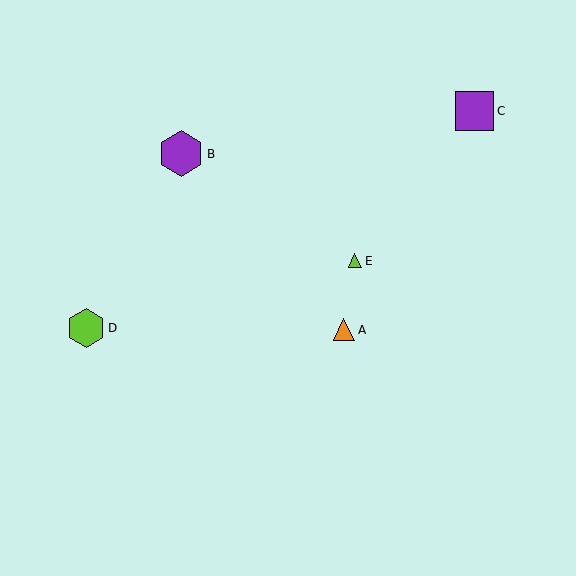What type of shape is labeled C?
Shape C is a purple square.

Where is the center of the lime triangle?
The center of the lime triangle is at (355, 261).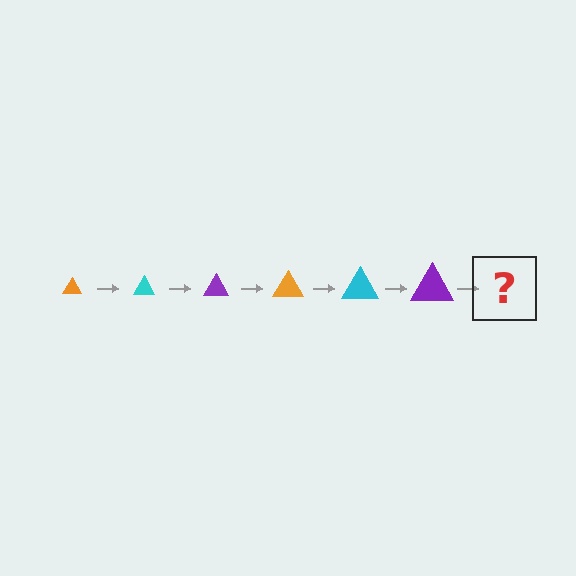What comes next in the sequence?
The next element should be an orange triangle, larger than the previous one.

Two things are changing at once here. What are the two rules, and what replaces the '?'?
The two rules are that the triangle grows larger each step and the color cycles through orange, cyan, and purple. The '?' should be an orange triangle, larger than the previous one.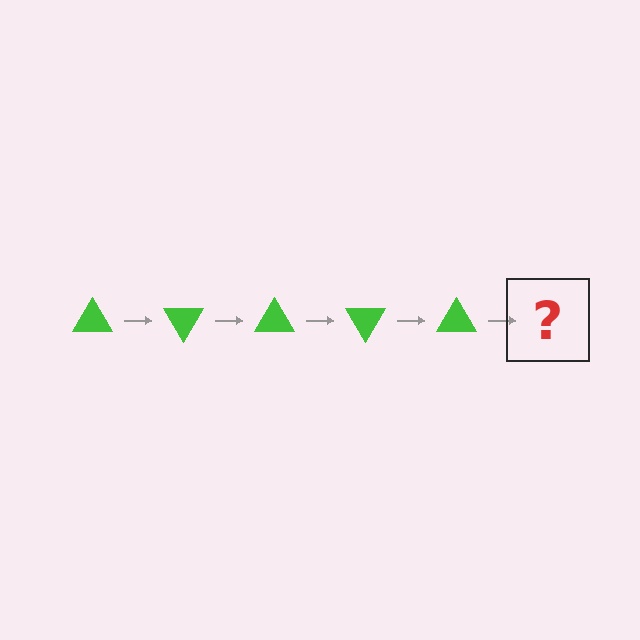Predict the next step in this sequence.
The next step is a green triangle rotated 300 degrees.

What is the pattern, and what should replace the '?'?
The pattern is that the triangle rotates 60 degrees each step. The '?' should be a green triangle rotated 300 degrees.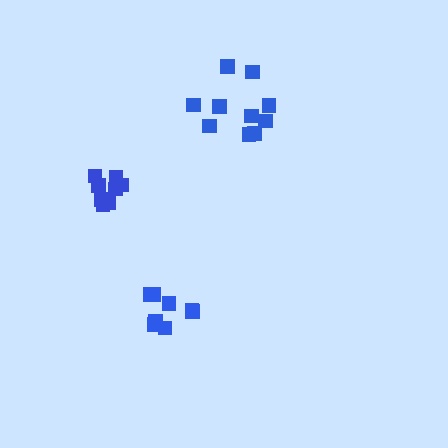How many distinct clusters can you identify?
There are 3 distinct clusters.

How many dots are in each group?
Group 1: 8 dots, Group 2: 8 dots, Group 3: 10 dots (26 total).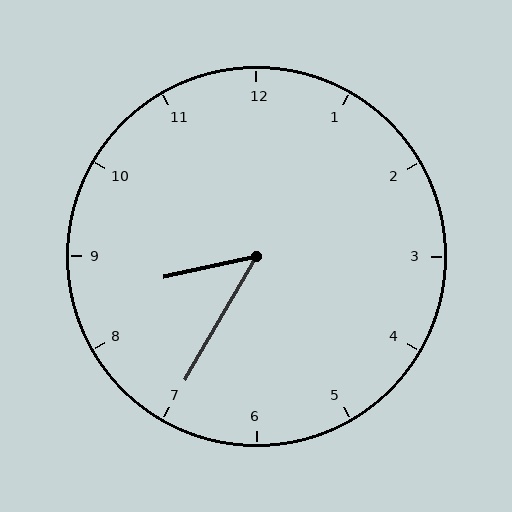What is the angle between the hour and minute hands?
Approximately 48 degrees.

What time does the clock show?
8:35.